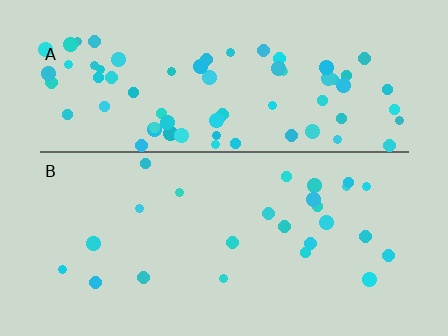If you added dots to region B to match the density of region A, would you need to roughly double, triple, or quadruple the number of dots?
Approximately triple.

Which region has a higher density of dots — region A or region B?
A (the top).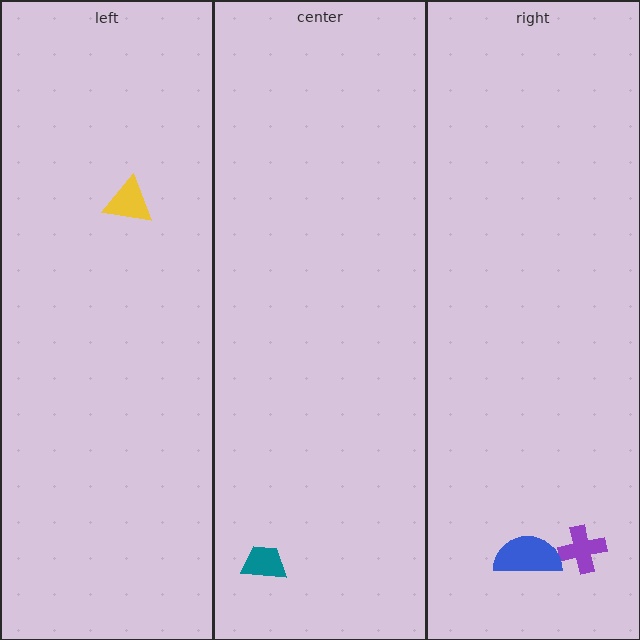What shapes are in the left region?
The yellow triangle.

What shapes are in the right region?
The purple cross, the blue semicircle.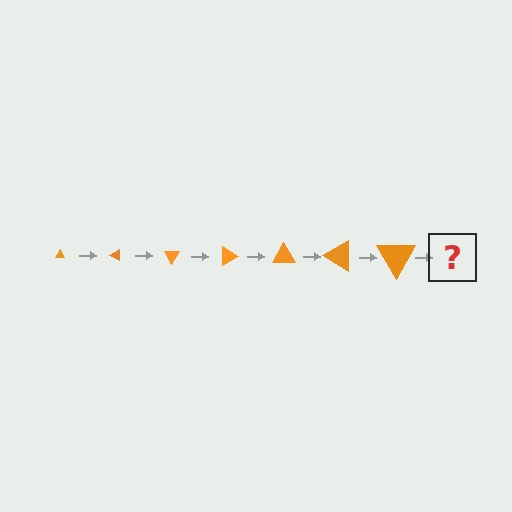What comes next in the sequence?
The next element should be a triangle, larger than the previous one and rotated 210 degrees from the start.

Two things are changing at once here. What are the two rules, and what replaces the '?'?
The two rules are that the triangle grows larger each step and it rotates 30 degrees each step. The '?' should be a triangle, larger than the previous one and rotated 210 degrees from the start.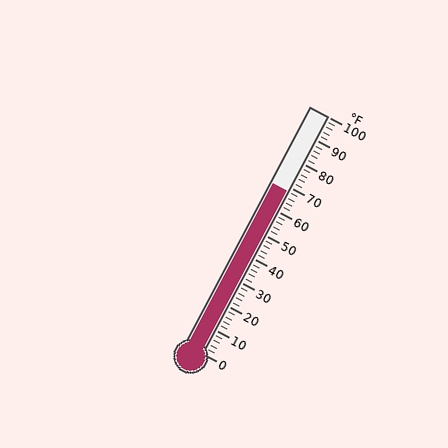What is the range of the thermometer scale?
The thermometer scale ranges from 0°F to 100°F.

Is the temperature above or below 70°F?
The temperature is below 70°F.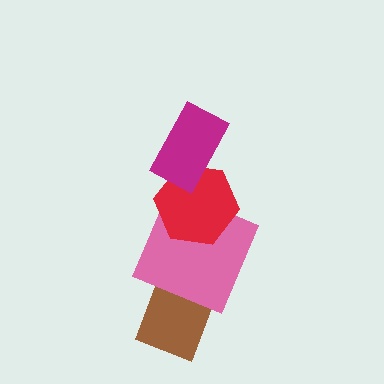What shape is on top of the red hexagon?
The magenta rectangle is on top of the red hexagon.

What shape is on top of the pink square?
The red hexagon is on top of the pink square.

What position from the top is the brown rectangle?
The brown rectangle is 4th from the top.